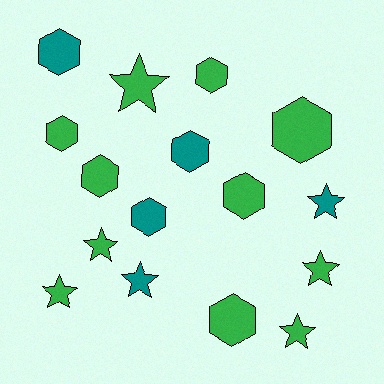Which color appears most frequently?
Green, with 11 objects.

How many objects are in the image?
There are 16 objects.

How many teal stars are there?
There are 2 teal stars.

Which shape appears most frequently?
Hexagon, with 9 objects.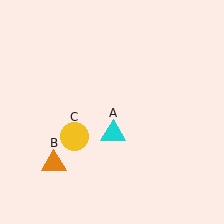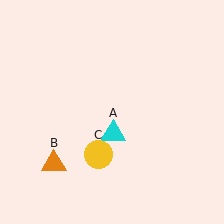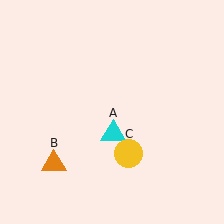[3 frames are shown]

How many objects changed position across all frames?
1 object changed position: yellow circle (object C).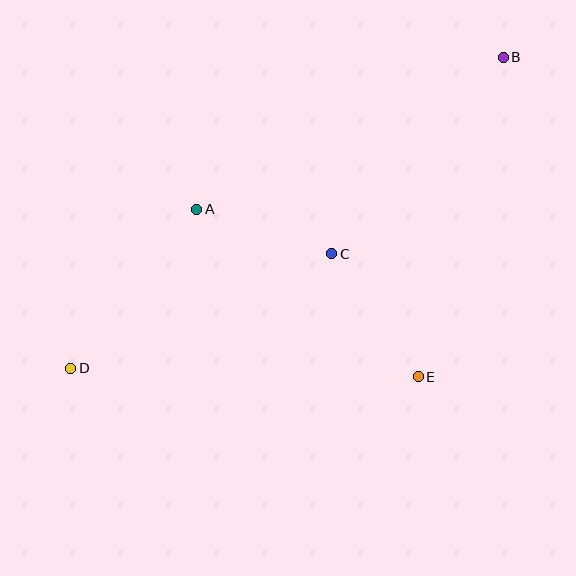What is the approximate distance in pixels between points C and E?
The distance between C and E is approximately 151 pixels.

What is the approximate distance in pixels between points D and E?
The distance between D and E is approximately 348 pixels.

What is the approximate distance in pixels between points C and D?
The distance between C and D is approximately 285 pixels.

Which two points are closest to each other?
Points A and C are closest to each other.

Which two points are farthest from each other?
Points B and D are farthest from each other.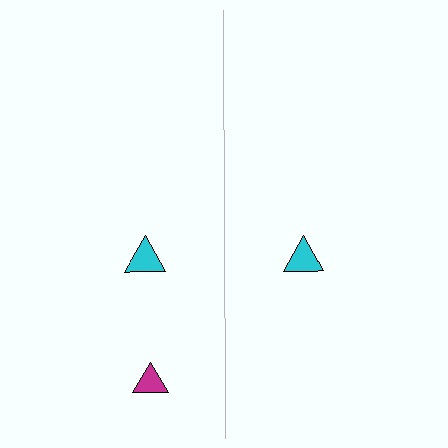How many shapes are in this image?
There are 3 shapes in this image.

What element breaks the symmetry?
A magenta triangle is missing from the right side.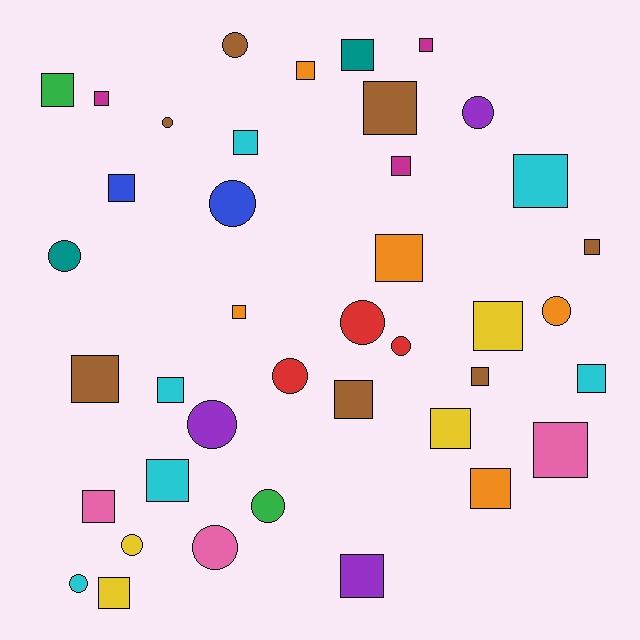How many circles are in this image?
There are 14 circles.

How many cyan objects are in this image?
There are 6 cyan objects.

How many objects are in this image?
There are 40 objects.